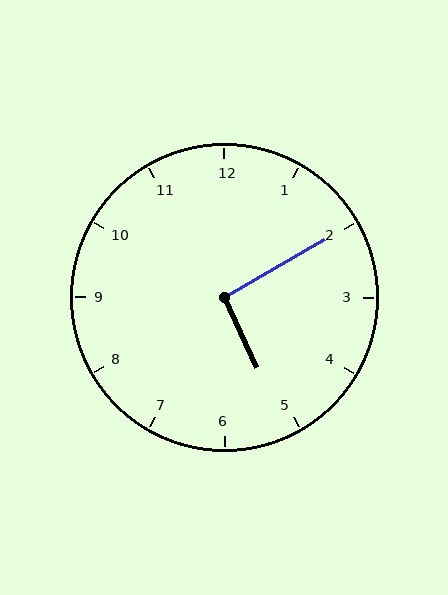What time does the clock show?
5:10.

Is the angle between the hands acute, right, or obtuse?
It is right.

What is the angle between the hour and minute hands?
Approximately 95 degrees.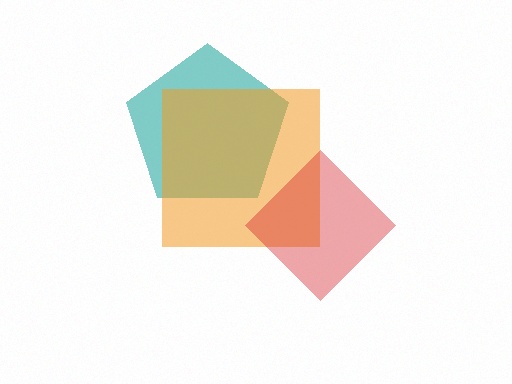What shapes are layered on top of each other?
The layered shapes are: a teal pentagon, an orange square, a red diamond.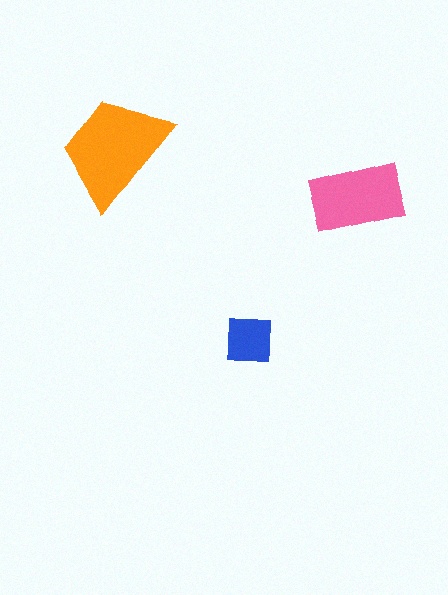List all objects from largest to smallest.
The orange trapezoid, the pink rectangle, the blue square.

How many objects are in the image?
There are 3 objects in the image.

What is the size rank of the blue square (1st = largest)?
3rd.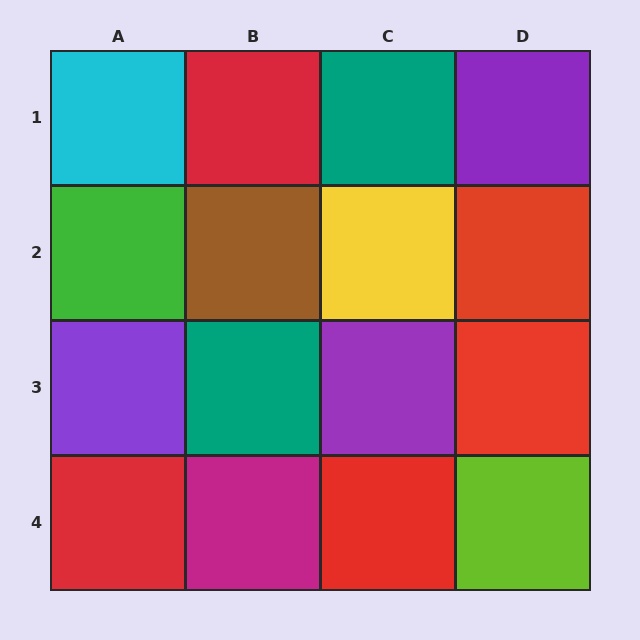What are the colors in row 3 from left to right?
Purple, teal, purple, red.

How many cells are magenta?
1 cell is magenta.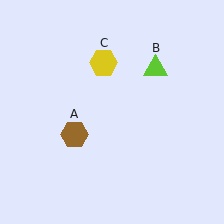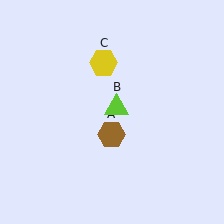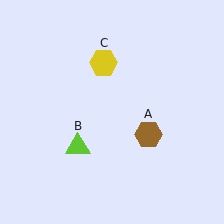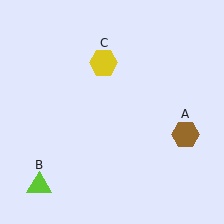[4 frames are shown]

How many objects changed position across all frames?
2 objects changed position: brown hexagon (object A), lime triangle (object B).